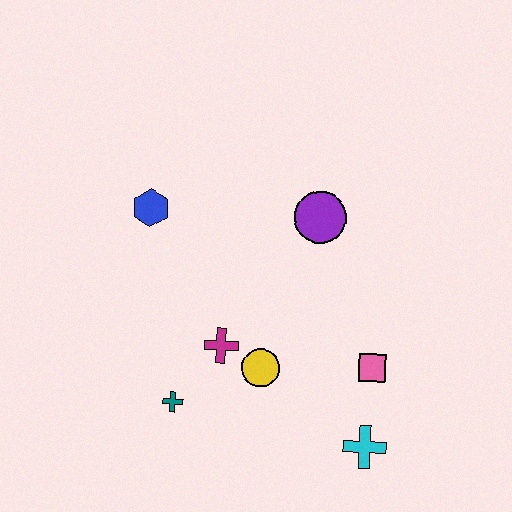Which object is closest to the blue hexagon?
The magenta cross is closest to the blue hexagon.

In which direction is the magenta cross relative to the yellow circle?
The magenta cross is to the left of the yellow circle.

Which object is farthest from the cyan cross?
The blue hexagon is farthest from the cyan cross.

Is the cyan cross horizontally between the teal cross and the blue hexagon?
No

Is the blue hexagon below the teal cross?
No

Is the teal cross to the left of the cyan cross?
Yes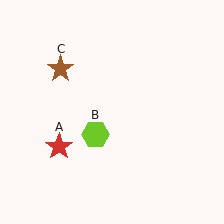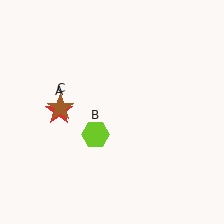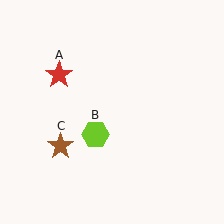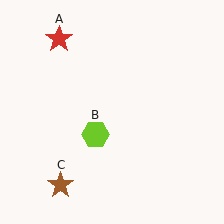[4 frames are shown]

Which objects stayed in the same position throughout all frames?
Lime hexagon (object B) remained stationary.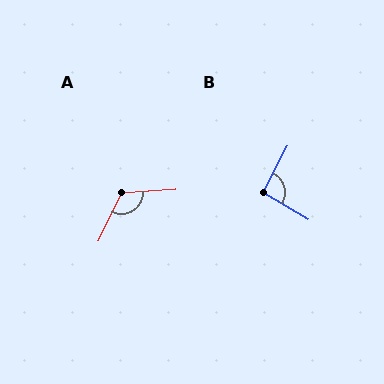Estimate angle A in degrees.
Approximately 119 degrees.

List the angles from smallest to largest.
B (93°), A (119°).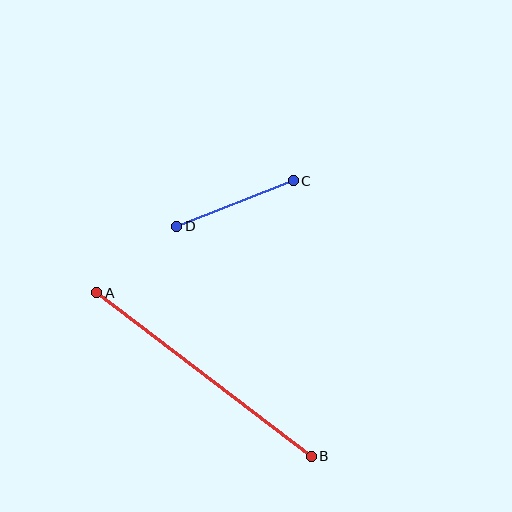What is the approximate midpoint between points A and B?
The midpoint is at approximately (204, 375) pixels.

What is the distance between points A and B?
The distance is approximately 270 pixels.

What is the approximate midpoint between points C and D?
The midpoint is at approximately (235, 203) pixels.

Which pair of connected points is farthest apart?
Points A and B are farthest apart.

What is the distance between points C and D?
The distance is approximately 125 pixels.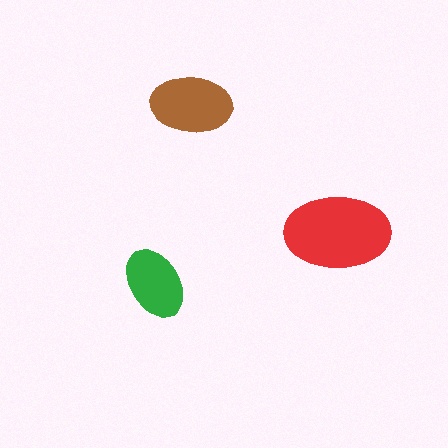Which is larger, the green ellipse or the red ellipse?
The red one.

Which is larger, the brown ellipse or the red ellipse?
The red one.